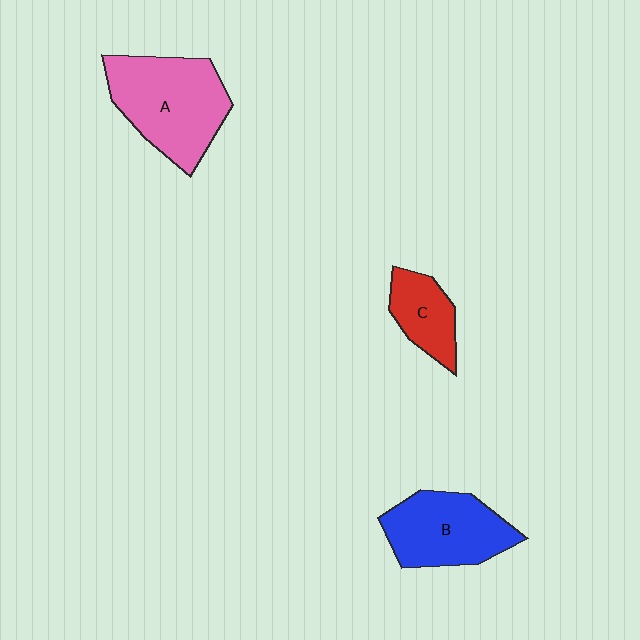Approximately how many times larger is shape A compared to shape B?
Approximately 1.3 times.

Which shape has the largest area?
Shape A (pink).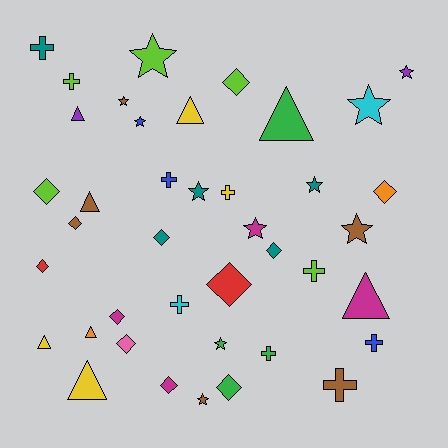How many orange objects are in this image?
There are 2 orange objects.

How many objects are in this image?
There are 40 objects.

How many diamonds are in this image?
There are 12 diamonds.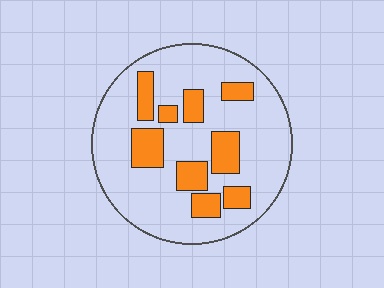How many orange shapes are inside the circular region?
9.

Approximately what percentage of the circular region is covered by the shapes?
Approximately 25%.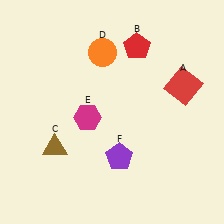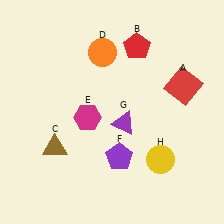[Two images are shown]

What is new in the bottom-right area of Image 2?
A yellow circle (H) was added in the bottom-right area of Image 2.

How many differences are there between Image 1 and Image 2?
There are 2 differences between the two images.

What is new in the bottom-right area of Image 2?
A purple triangle (G) was added in the bottom-right area of Image 2.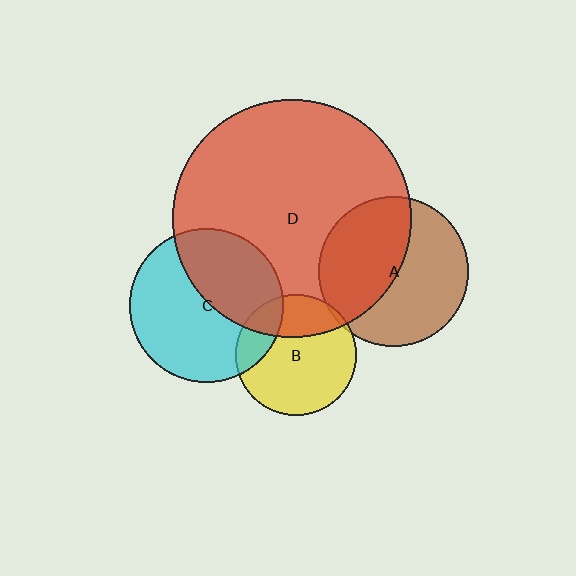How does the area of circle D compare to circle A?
Approximately 2.5 times.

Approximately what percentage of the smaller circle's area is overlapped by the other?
Approximately 30%.